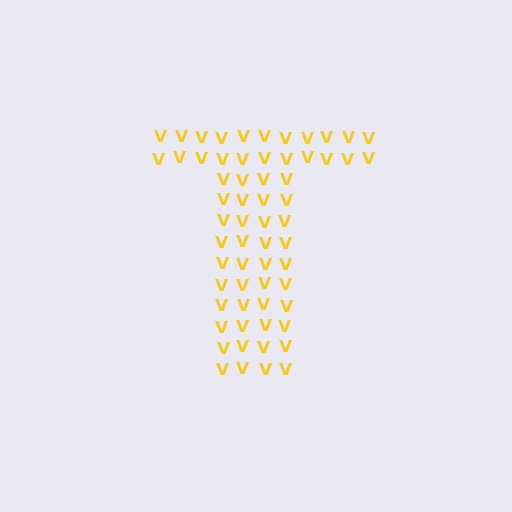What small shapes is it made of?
It is made of small letter V's.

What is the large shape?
The large shape is the letter T.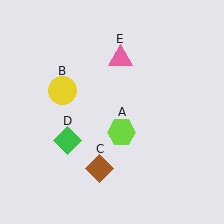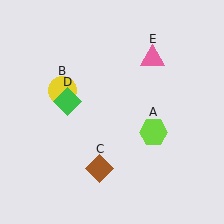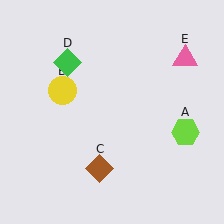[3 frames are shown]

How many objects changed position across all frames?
3 objects changed position: lime hexagon (object A), green diamond (object D), pink triangle (object E).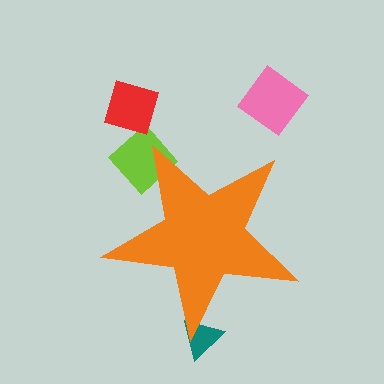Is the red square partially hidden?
No, the red square is fully visible.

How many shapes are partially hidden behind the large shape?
2 shapes are partially hidden.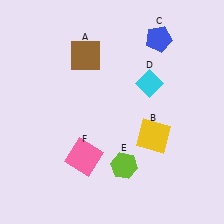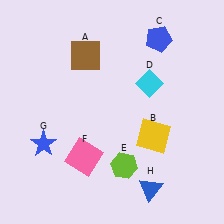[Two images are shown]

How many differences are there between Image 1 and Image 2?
There are 2 differences between the two images.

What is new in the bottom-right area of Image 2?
A blue triangle (H) was added in the bottom-right area of Image 2.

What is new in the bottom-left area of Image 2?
A blue star (G) was added in the bottom-left area of Image 2.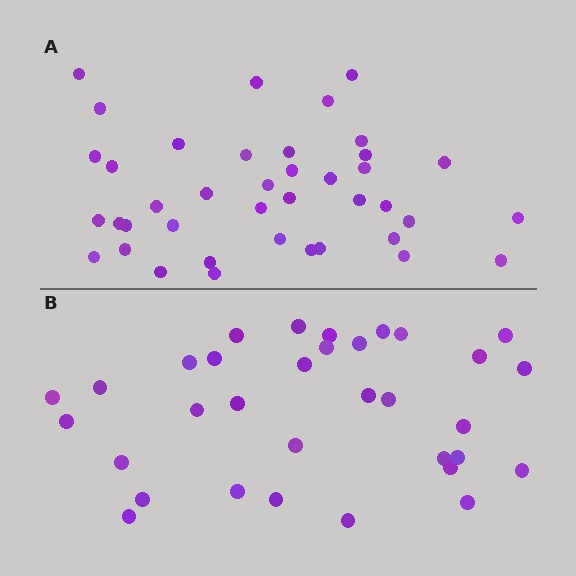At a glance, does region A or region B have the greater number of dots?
Region A (the top region) has more dots.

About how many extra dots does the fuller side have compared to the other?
Region A has roughly 8 or so more dots than region B.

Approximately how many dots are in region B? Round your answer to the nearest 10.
About 30 dots. (The exact count is 33, which rounds to 30.)